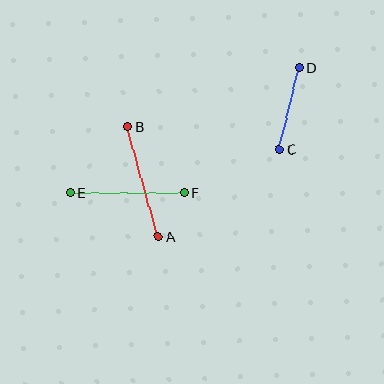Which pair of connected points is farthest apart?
Points E and F are farthest apart.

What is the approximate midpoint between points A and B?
The midpoint is at approximately (143, 182) pixels.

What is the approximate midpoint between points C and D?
The midpoint is at approximately (289, 109) pixels.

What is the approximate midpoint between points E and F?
The midpoint is at approximately (127, 193) pixels.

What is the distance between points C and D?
The distance is approximately 84 pixels.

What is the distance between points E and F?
The distance is approximately 114 pixels.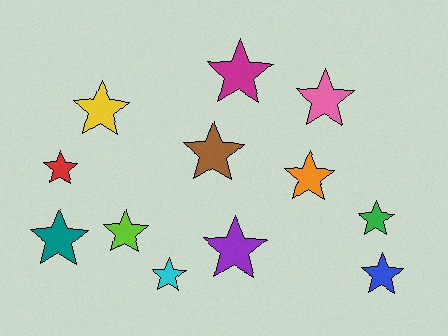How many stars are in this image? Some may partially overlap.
There are 12 stars.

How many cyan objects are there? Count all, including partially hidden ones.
There is 1 cyan object.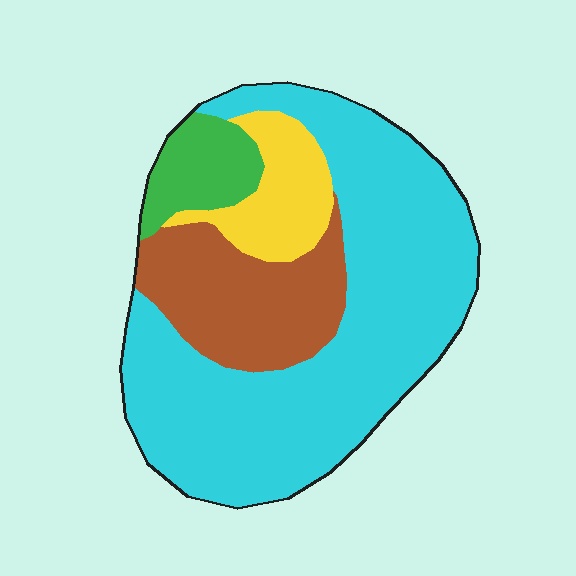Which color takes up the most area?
Cyan, at roughly 60%.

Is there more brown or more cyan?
Cyan.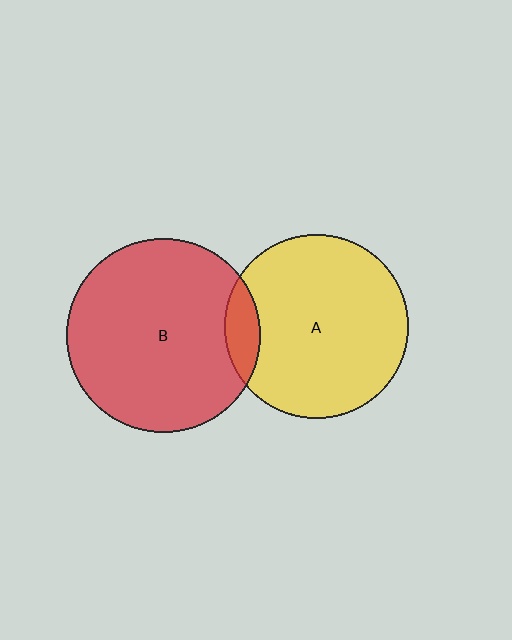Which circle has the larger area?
Circle B (red).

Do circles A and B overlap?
Yes.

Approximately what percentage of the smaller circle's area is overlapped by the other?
Approximately 10%.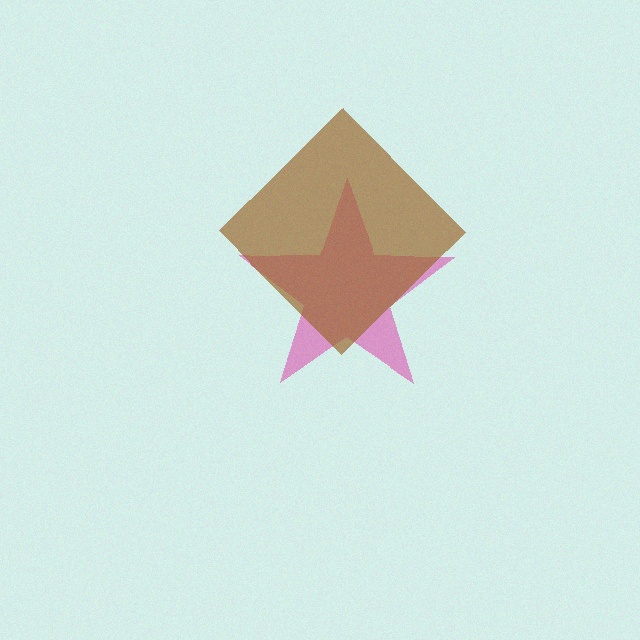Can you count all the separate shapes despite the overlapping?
Yes, there are 2 separate shapes.